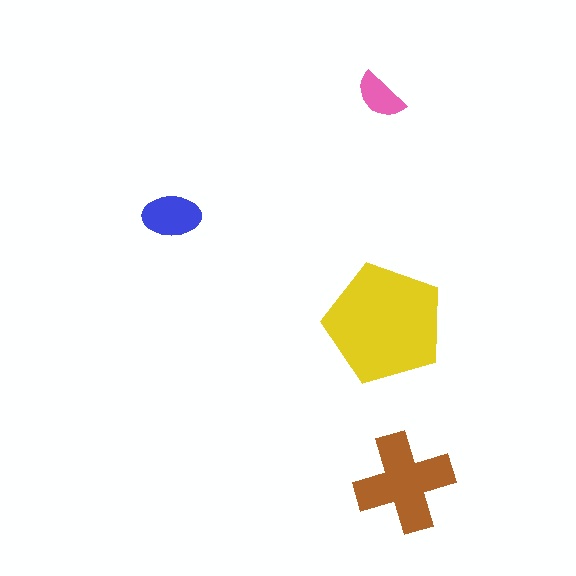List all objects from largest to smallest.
The yellow pentagon, the brown cross, the blue ellipse, the pink semicircle.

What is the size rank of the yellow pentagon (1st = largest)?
1st.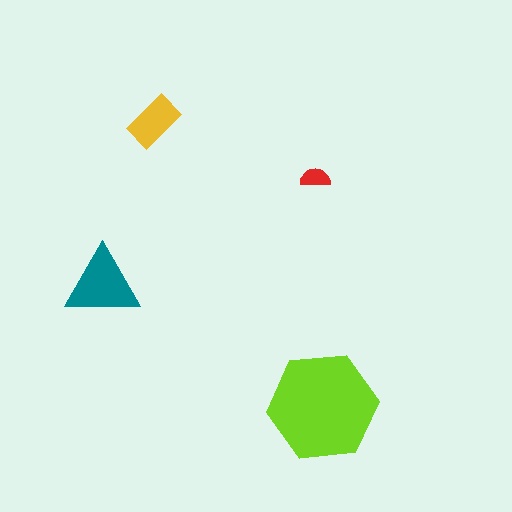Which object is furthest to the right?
The lime hexagon is rightmost.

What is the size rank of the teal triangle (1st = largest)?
2nd.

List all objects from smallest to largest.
The red semicircle, the yellow rectangle, the teal triangle, the lime hexagon.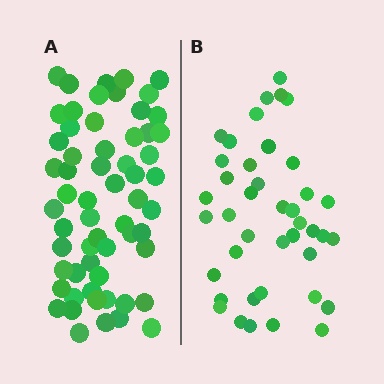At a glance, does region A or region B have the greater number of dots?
Region A (the left region) has more dots.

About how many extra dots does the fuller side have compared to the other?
Region A has approximately 20 more dots than region B.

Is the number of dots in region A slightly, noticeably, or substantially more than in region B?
Region A has substantially more. The ratio is roughly 1.5 to 1.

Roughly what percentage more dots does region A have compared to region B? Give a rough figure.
About 45% more.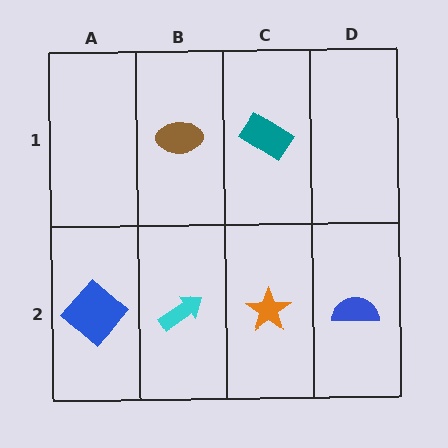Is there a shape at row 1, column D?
No, that cell is empty.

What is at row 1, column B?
A brown ellipse.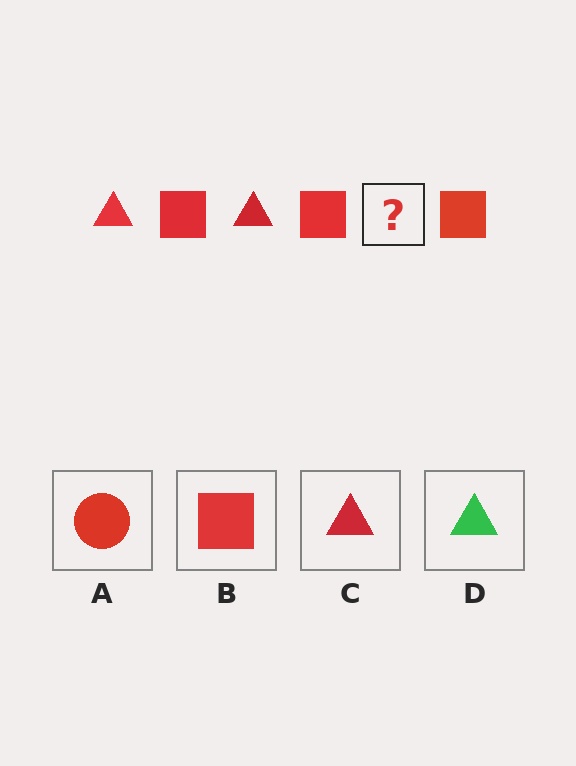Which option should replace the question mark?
Option C.